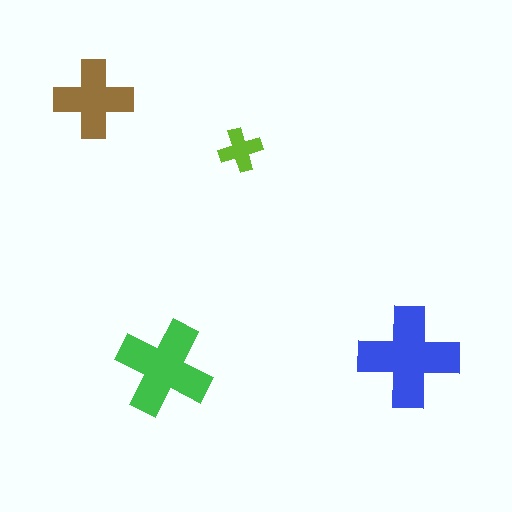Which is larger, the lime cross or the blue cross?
The blue one.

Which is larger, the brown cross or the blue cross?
The blue one.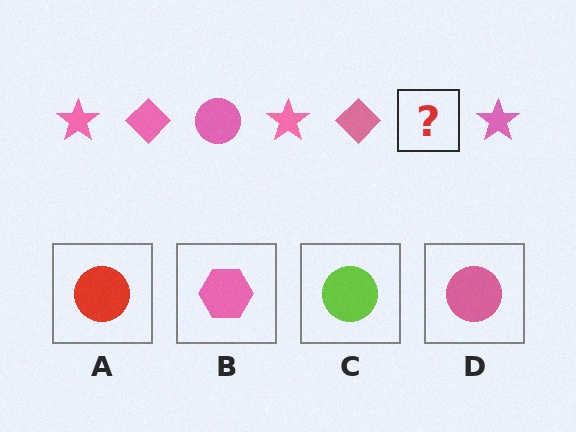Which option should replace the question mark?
Option D.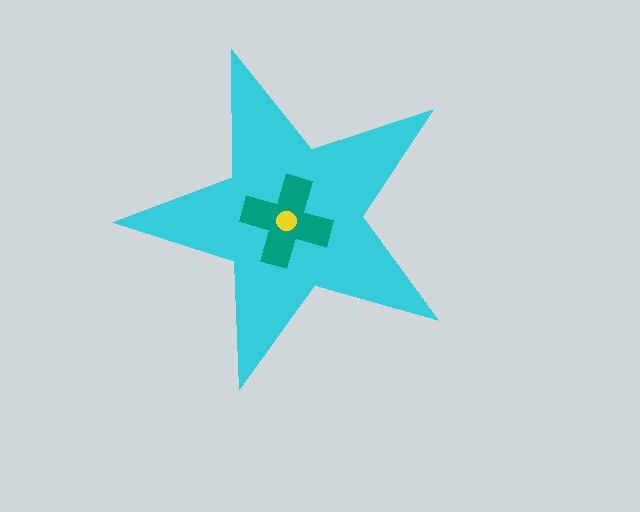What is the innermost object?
The yellow circle.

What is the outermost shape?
The cyan star.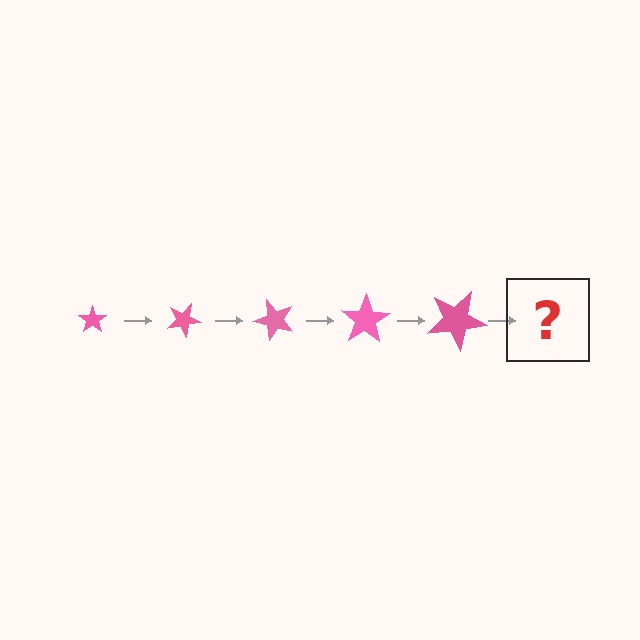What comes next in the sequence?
The next element should be a star, larger than the previous one and rotated 125 degrees from the start.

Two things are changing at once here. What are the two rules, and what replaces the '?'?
The two rules are that the star grows larger each step and it rotates 25 degrees each step. The '?' should be a star, larger than the previous one and rotated 125 degrees from the start.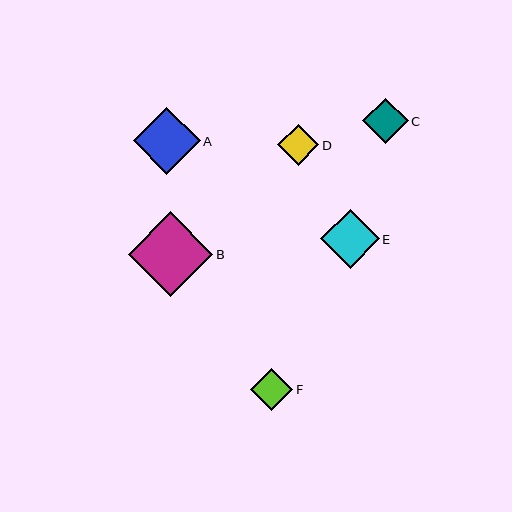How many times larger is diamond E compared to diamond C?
Diamond E is approximately 1.3 times the size of diamond C.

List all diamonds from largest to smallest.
From largest to smallest: B, A, E, C, F, D.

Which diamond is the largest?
Diamond B is the largest with a size of approximately 85 pixels.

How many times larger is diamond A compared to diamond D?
Diamond A is approximately 1.6 times the size of diamond D.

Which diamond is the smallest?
Diamond D is the smallest with a size of approximately 41 pixels.